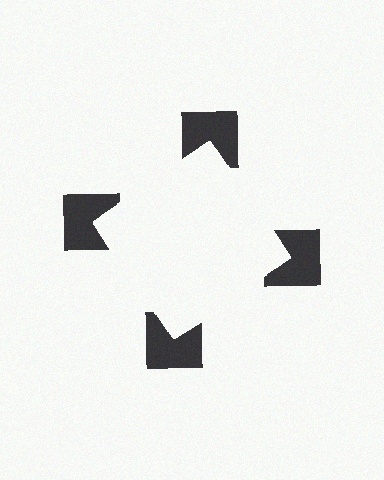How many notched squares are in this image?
There are 4 — one at each vertex of the illusory square.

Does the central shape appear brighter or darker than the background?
It typically appears slightly brighter than the background, even though no actual brightness change is drawn.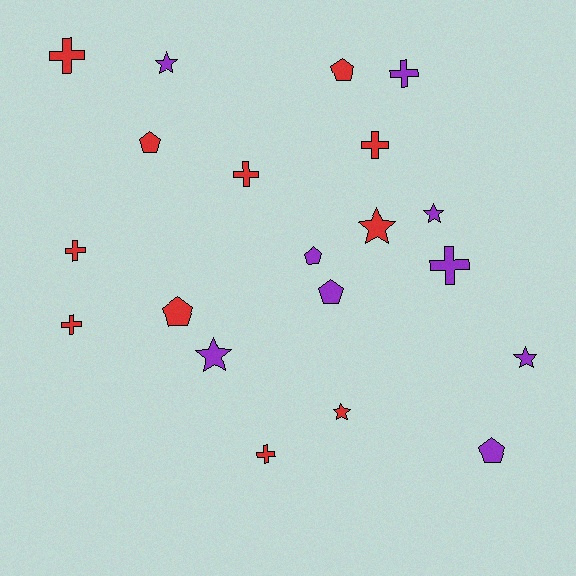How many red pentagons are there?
There are 3 red pentagons.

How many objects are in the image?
There are 20 objects.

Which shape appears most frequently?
Cross, with 8 objects.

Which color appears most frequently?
Red, with 11 objects.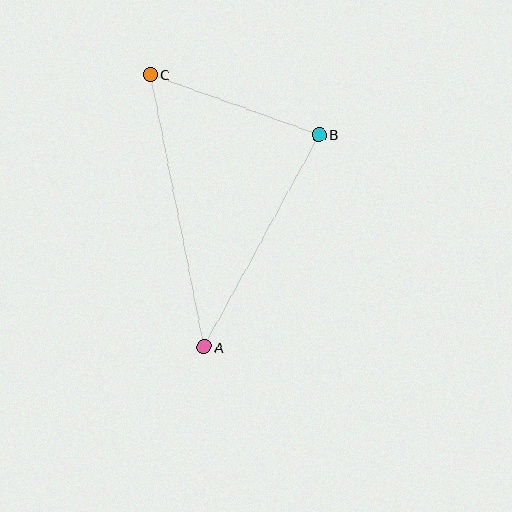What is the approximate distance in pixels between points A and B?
The distance between A and B is approximately 242 pixels.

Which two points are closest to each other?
Points B and C are closest to each other.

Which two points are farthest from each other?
Points A and C are farthest from each other.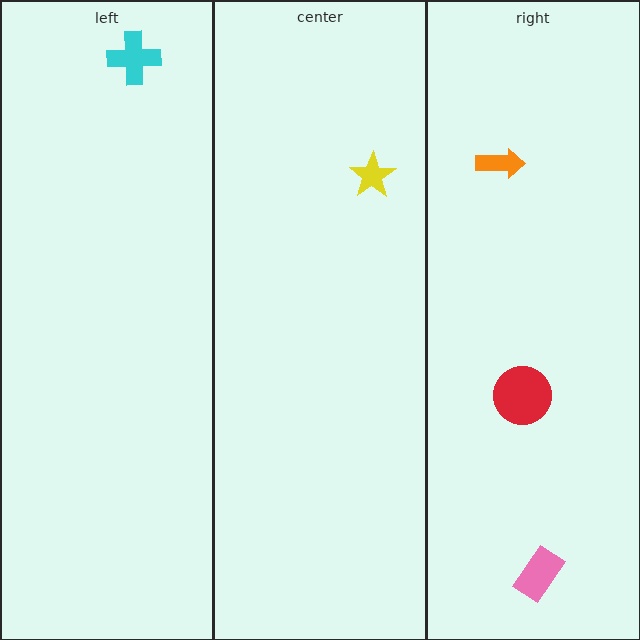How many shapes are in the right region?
3.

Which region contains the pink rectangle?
The right region.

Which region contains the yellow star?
The center region.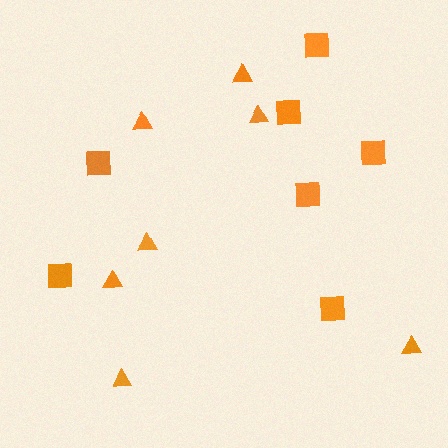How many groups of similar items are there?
There are 2 groups: one group of triangles (7) and one group of squares (7).